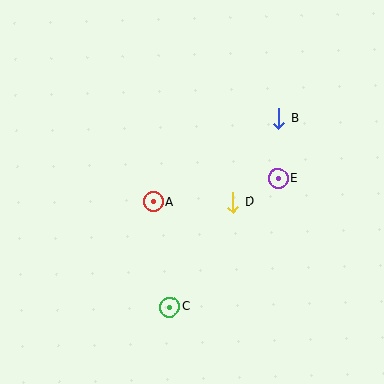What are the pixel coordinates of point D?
Point D is at (233, 202).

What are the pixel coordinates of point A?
Point A is at (154, 202).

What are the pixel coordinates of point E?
Point E is at (278, 179).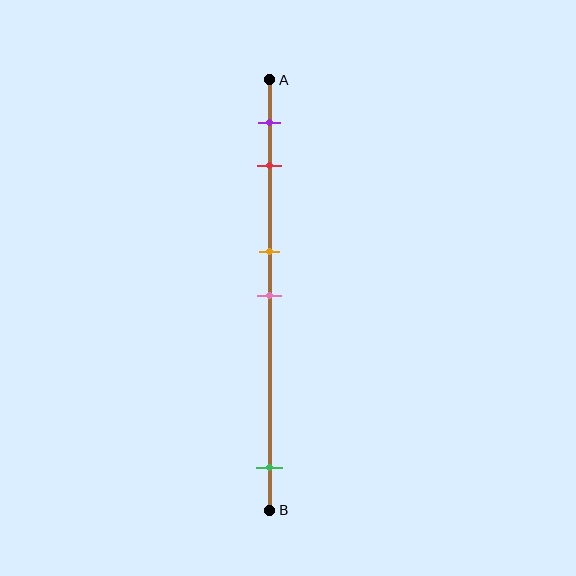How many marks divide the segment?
There are 5 marks dividing the segment.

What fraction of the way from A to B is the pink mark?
The pink mark is approximately 50% (0.5) of the way from A to B.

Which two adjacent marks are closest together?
The orange and pink marks are the closest adjacent pair.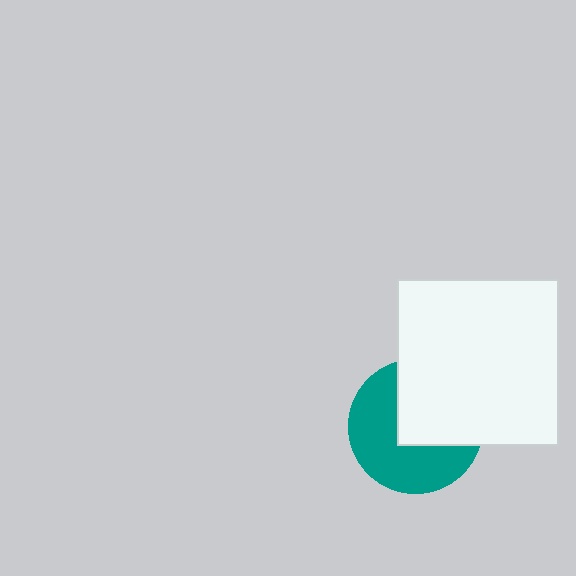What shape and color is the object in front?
The object in front is a white rectangle.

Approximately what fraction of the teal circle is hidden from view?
Roughly 45% of the teal circle is hidden behind the white rectangle.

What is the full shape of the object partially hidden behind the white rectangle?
The partially hidden object is a teal circle.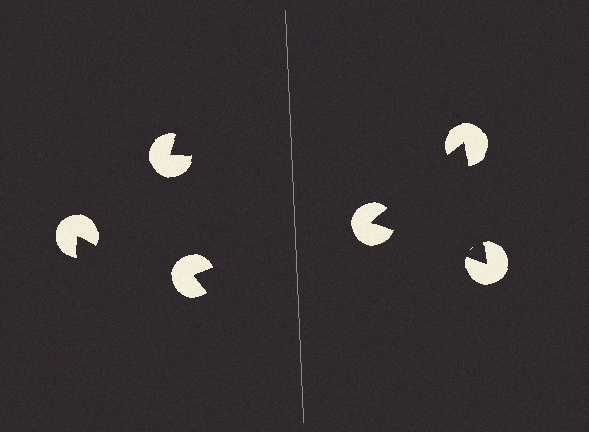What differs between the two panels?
The pac-man discs are positioned identically on both sides; only the wedge orientations differ. On the right they align to a triangle; on the left they are misaligned.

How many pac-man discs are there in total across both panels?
6 — 3 on each side.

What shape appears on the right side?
An illusory triangle.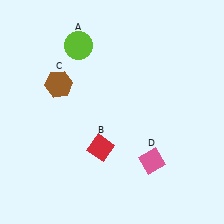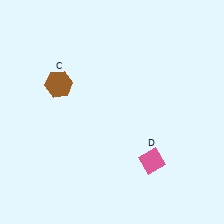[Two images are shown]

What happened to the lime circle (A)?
The lime circle (A) was removed in Image 2. It was in the top-left area of Image 1.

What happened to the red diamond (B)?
The red diamond (B) was removed in Image 2. It was in the bottom-left area of Image 1.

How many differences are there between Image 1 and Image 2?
There are 2 differences between the two images.